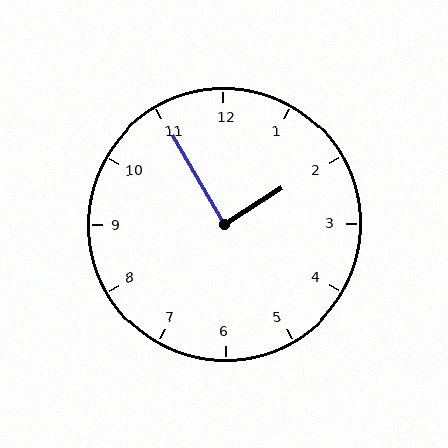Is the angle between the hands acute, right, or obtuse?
It is right.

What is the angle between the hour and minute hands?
Approximately 88 degrees.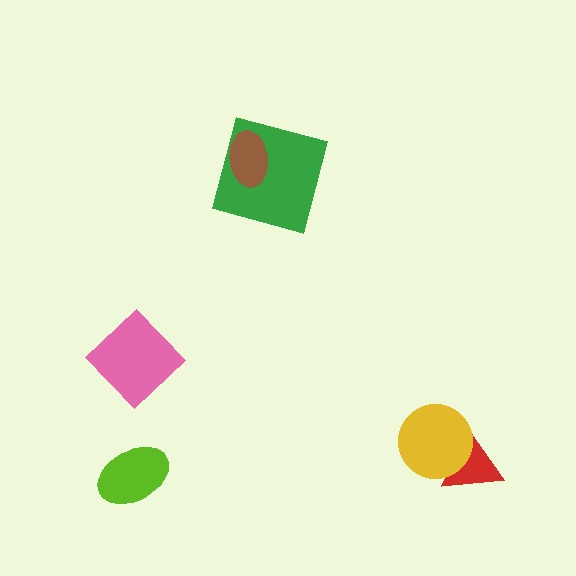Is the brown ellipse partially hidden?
No, no other shape covers it.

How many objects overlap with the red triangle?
1 object overlaps with the red triangle.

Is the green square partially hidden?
Yes, it is partially covered by another shape.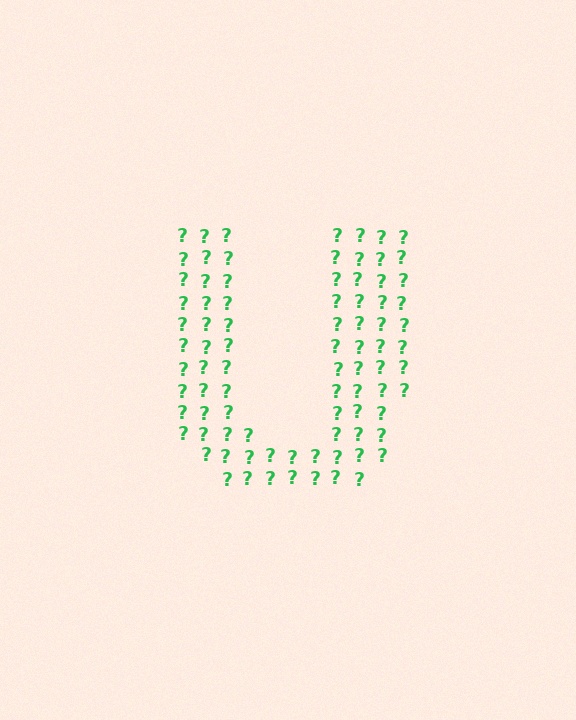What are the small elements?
The small elements are question marks.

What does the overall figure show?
The overall figure shows the letter U.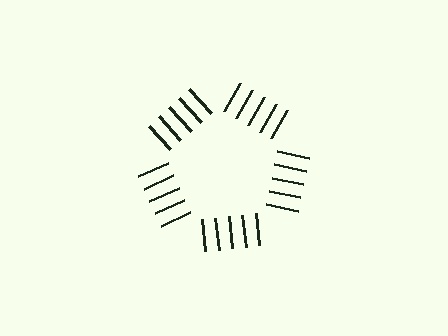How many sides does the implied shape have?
5 sides — the line-ends trace a pentagon.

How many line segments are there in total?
25 — 5 along each of the 5 edges.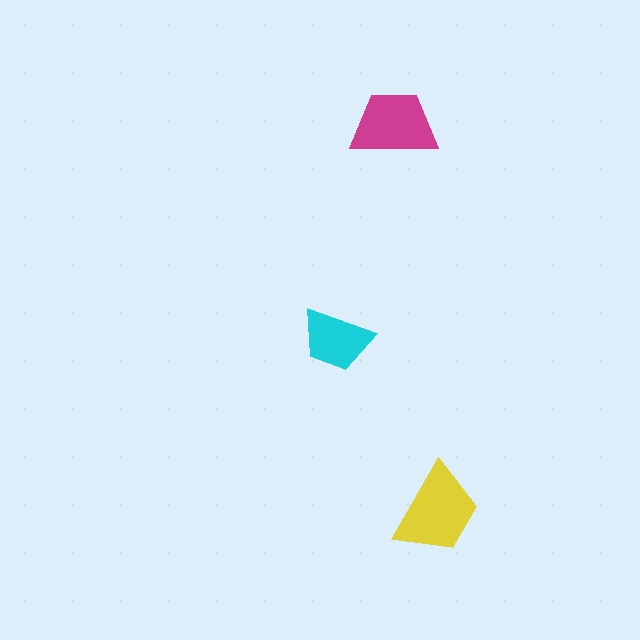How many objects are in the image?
There are 3 objects in the image.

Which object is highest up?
The magenta trapezoid is topmost.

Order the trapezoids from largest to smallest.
the yellow one, the magenta one, the cyan one.